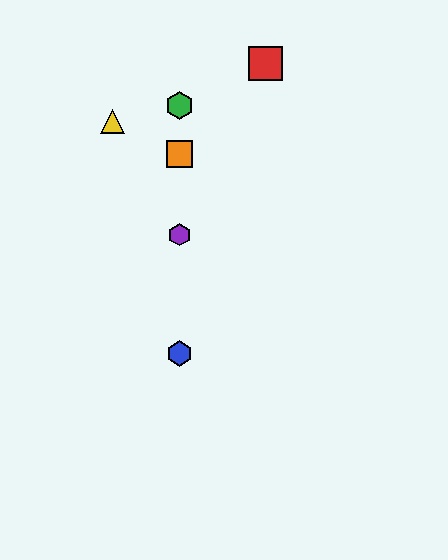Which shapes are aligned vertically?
The blue hexagon, the green hexagon, the purple hexagon, the orange square are aligned vertically.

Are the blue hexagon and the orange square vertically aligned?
Yes, both are at x≈180.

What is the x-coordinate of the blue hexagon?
The blue hexagon is at x≈180.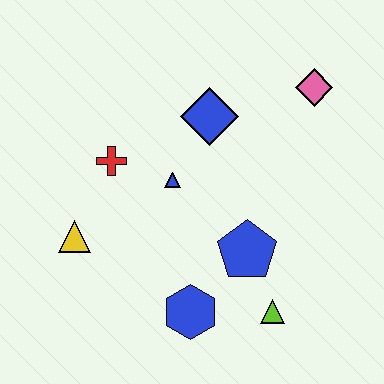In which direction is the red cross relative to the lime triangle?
The red cross is to the left of the lime triangle.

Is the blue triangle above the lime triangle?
Yes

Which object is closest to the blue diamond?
The blue triangle is closest to the blue diamond.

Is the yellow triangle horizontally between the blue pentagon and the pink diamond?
No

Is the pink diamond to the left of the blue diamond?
No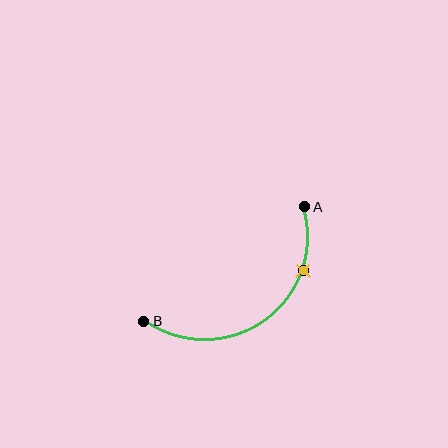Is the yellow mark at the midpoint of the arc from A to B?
No. The yellow mark lies on the arc but is closer to endpoint A. The arc midpoint would be at the point on the curve equidistant along the arc from both A and B.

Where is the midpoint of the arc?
The arc midpoint is the point on the curve farthest from the straight line joining A and B. It sits below and to the right of that line.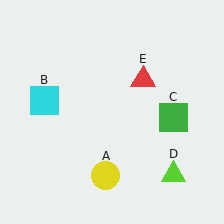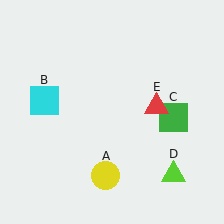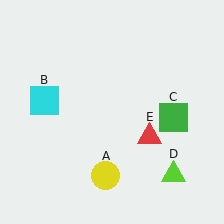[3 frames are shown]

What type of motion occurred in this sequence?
The red triangle (object E) rotated clockwise around the center of the scene.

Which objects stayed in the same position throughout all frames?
Yellow circle (object A) and cyan square (object B) and green square (object C) and lime triangle (object D) remained stationary.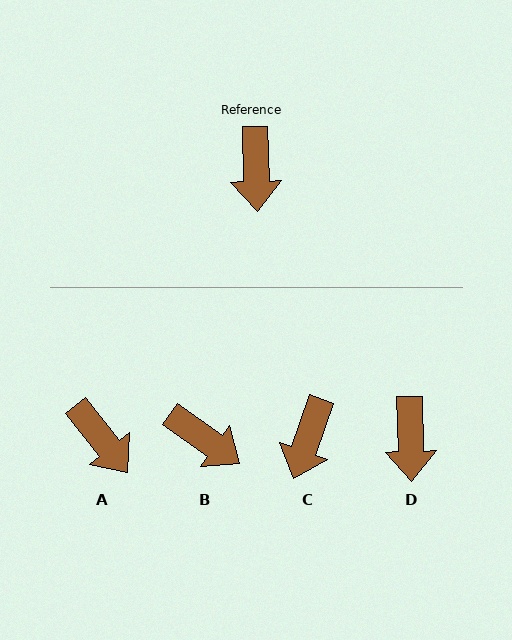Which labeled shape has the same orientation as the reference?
D.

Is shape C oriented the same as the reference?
No, it is off by about 21 degrees.